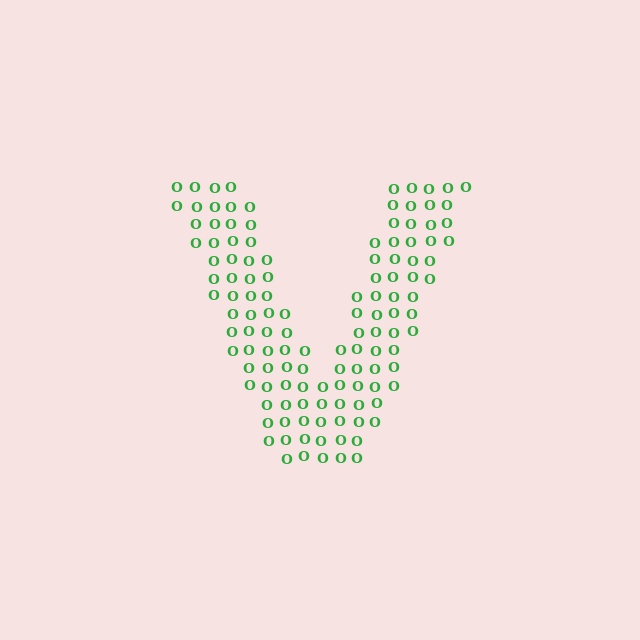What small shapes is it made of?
It is made of small letter O's.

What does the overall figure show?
The overall figure shows the letter V.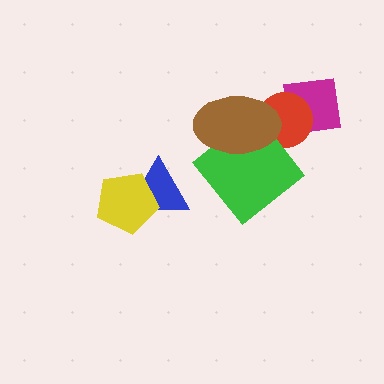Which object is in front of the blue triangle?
The yellow pentagon is in front of the blue triangle.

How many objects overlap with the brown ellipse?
2 objects overlap with the brown ellipse.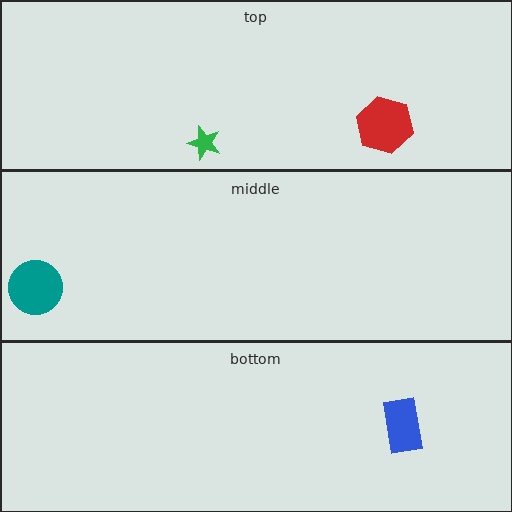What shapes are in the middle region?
The teal circle.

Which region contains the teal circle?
The middle region.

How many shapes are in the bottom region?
1.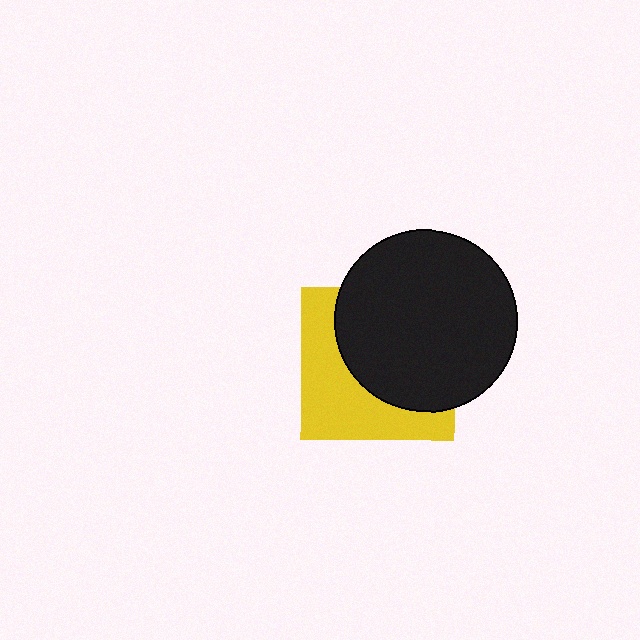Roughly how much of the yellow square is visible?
A small part of it is visible (roughly 44%).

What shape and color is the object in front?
The object in front is a black circle.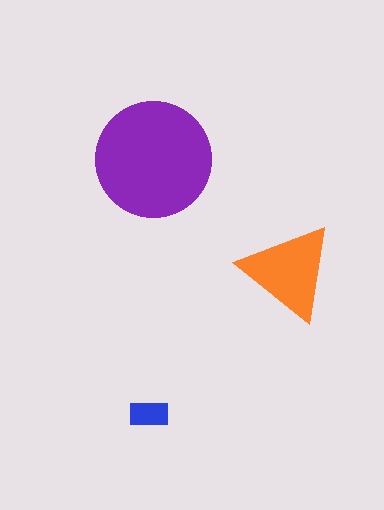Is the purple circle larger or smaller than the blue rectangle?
Larger.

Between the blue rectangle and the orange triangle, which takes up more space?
The orange triangle.